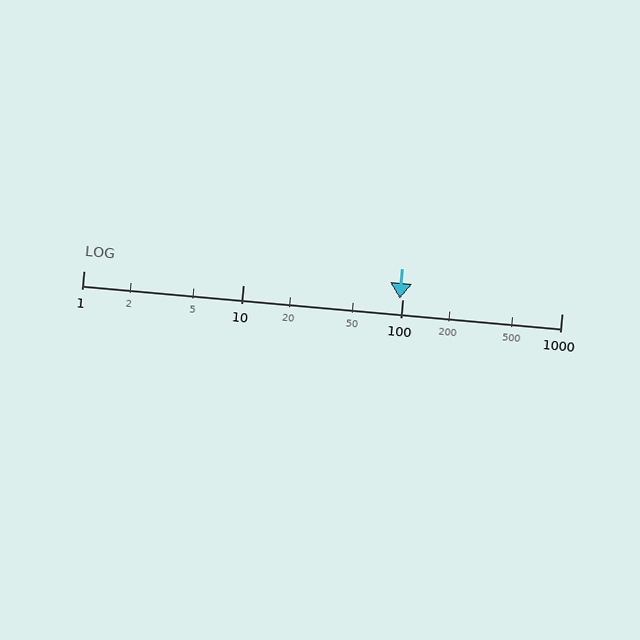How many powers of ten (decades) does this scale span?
The scale spans 3 decades, from 1 to 1000.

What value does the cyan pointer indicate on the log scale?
The pointer indicates approximately 96.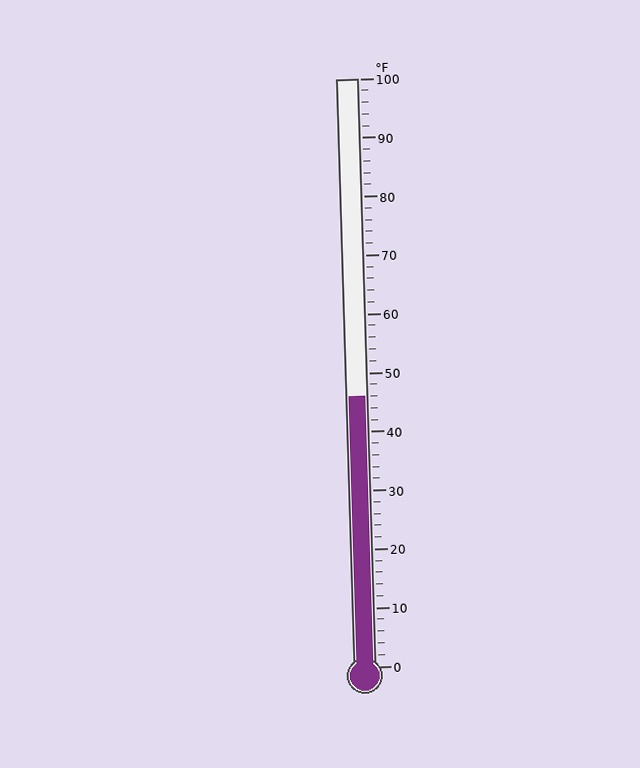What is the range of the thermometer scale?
The thermometer scale ranges from 0°F to 100°F.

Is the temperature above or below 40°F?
The temperature is above 40°F.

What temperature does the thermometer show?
The thermometer shows approximately 46°F.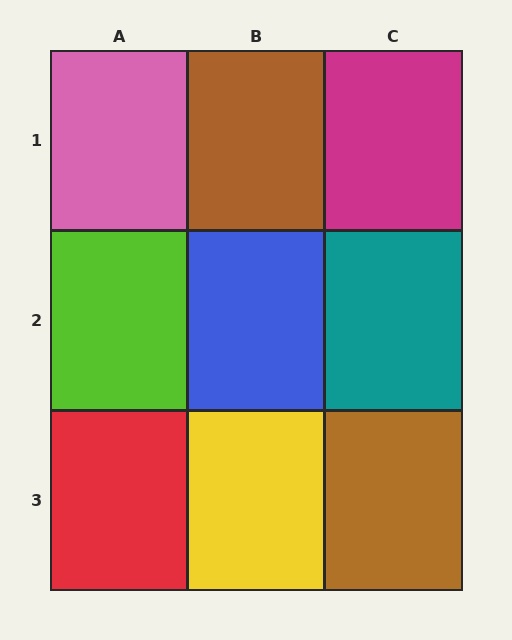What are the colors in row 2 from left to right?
Lime, blue, teal.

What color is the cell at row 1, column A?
Pink.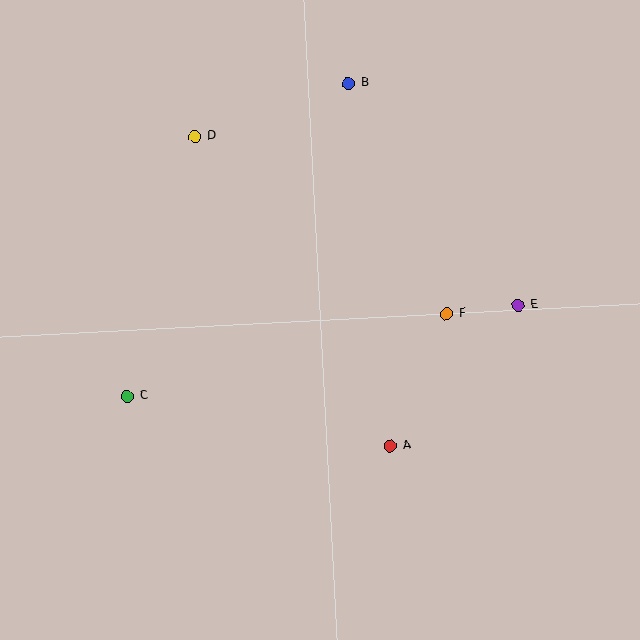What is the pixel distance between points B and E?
The distance between B and E is 279 pixels.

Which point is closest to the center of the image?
Point F at (446, 314) is closest to the center.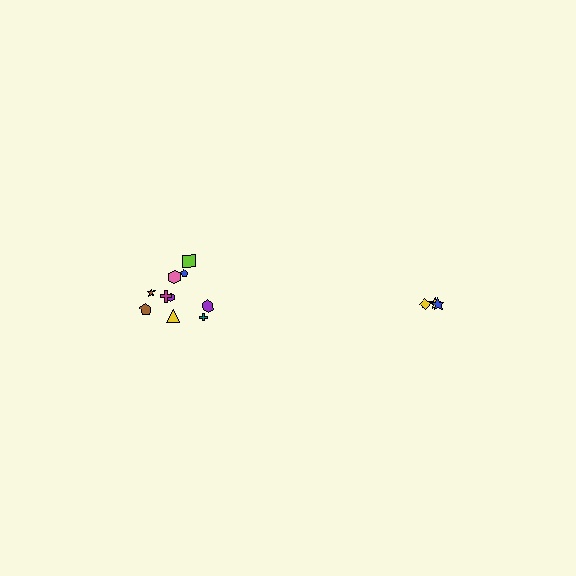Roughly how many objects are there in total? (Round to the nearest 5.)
Roughly 15 objects in total.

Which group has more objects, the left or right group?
The left group.